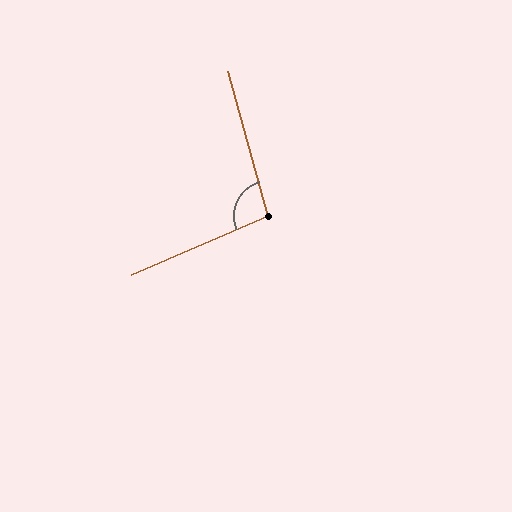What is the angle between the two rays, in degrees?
Approximately 98 degrees.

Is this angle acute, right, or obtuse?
It is obtuse.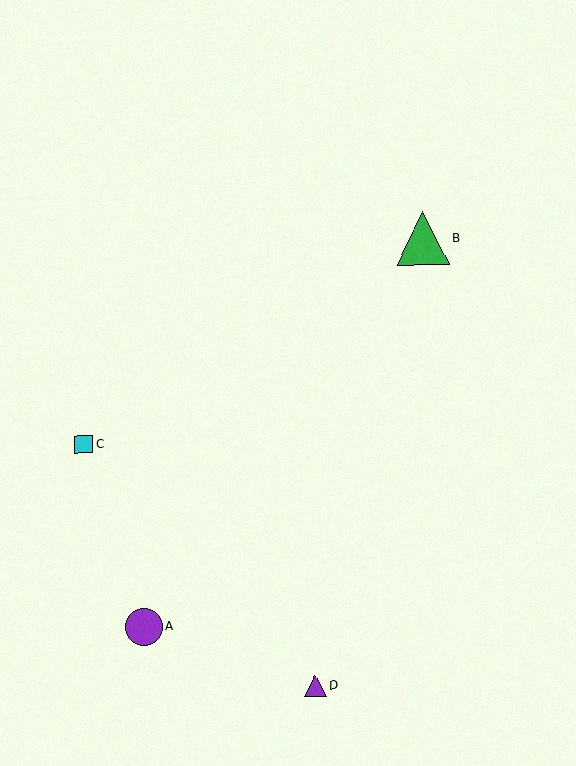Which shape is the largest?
The green triangle (labeled B) is the largest.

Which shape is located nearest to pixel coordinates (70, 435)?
The cyan square (labeled C) at (83, 445) is nearest to that location.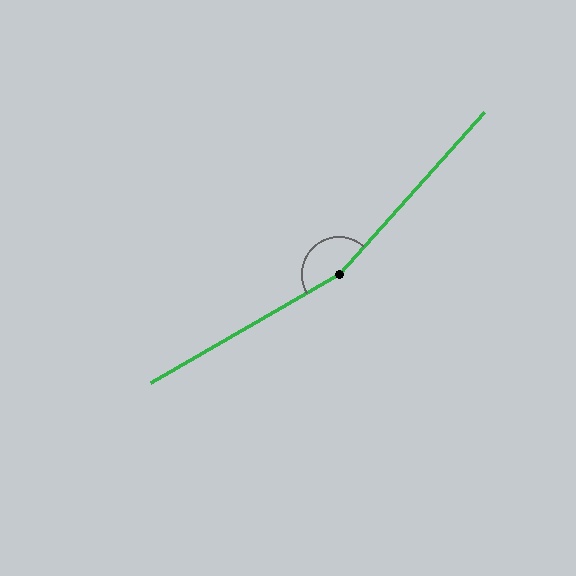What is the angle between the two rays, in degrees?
Approximately 162 degrees.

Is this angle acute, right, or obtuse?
It is obtuse.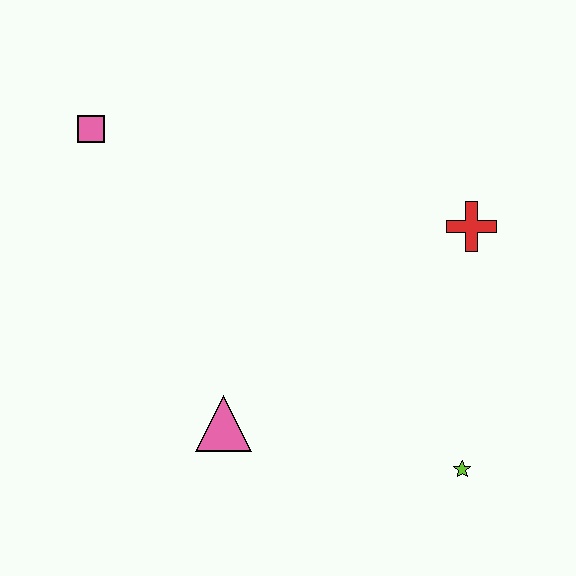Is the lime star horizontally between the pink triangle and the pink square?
No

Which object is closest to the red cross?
The lime star is closest to the red cross.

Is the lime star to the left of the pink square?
No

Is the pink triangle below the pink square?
Yes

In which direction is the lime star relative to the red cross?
The lime star is below the red cross.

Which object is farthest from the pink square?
The lime star is farthest from the pink square.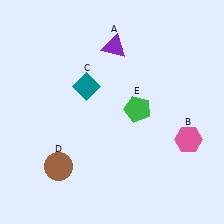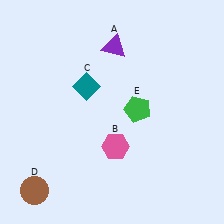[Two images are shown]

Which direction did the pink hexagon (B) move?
The pink hexagon (B) moved left.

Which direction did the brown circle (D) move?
The brown circle (D) moved left.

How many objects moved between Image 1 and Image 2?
2 objects moved between the two images.